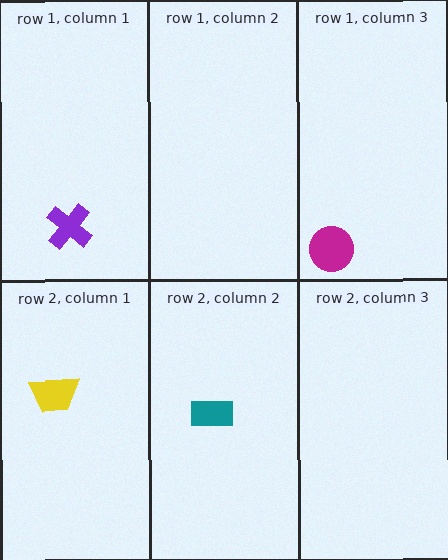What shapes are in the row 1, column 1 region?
The purple cross.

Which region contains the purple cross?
The row 1, column 1 region.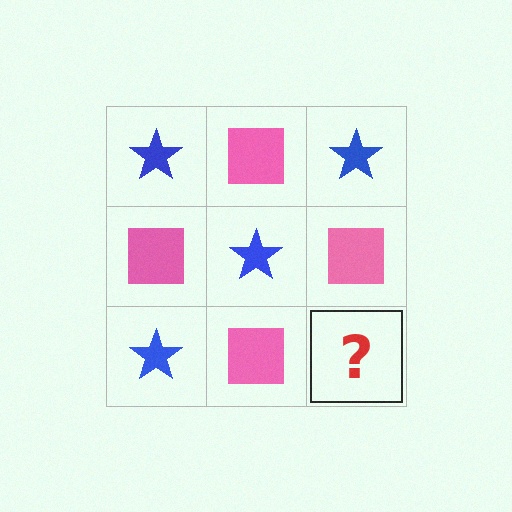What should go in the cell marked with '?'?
The missing cell should contain a blue star.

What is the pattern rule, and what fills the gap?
The rule is that it alternates blue star and pink square in a checkerboard pattern. The gap should be filled with a blue star.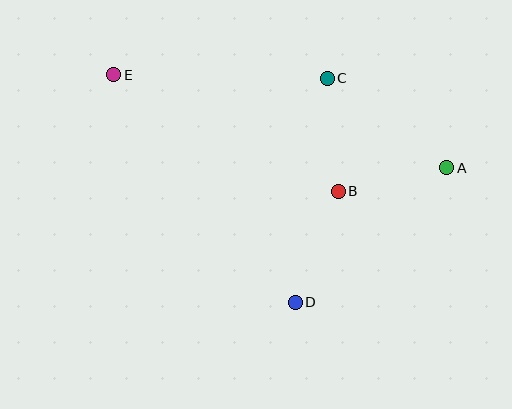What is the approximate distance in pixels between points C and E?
The distance between C and E is approximately 213 pixels.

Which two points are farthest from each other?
Points A and E are farthest from each other.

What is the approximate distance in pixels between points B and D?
The distance between B and D is approximately 119 pixels.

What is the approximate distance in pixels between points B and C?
The distance between B and C is approximately 114 pixels.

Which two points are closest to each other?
Points A and B are closest to each other.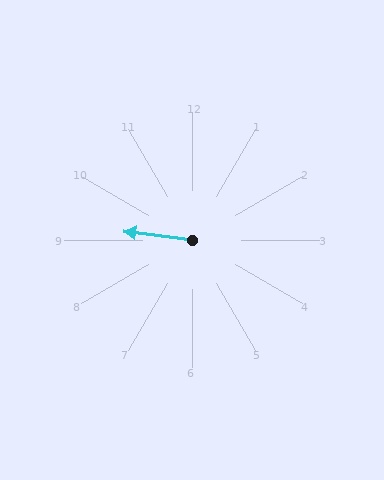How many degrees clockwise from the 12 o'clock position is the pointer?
Approximately 277 degrees.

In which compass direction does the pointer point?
West.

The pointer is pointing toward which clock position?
Roughly 9 o'clock.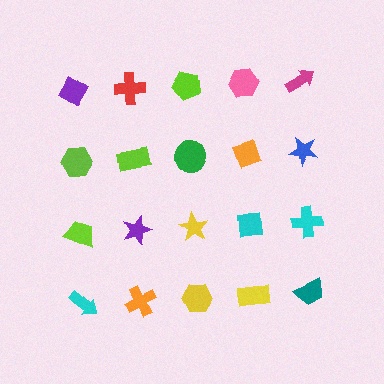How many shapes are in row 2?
5 shapes.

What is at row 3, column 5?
A cyan cross.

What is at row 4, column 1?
A cyan arrow.